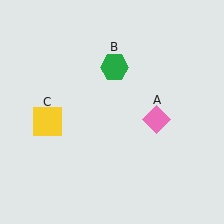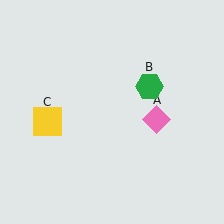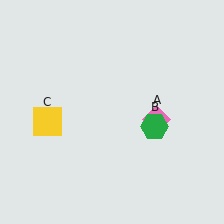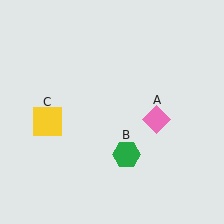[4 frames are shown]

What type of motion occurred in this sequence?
The green hexagon (object B) rotated clockwise around the center of the scene.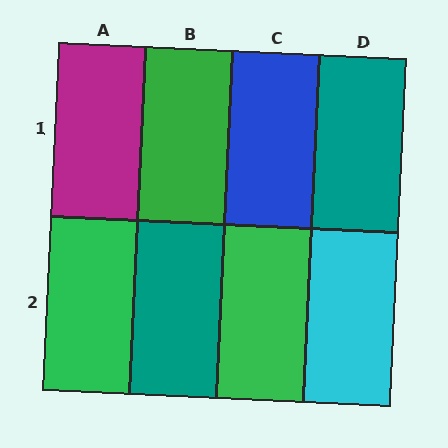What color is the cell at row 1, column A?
Magenta.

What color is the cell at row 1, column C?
Blue.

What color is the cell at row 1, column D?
Teal.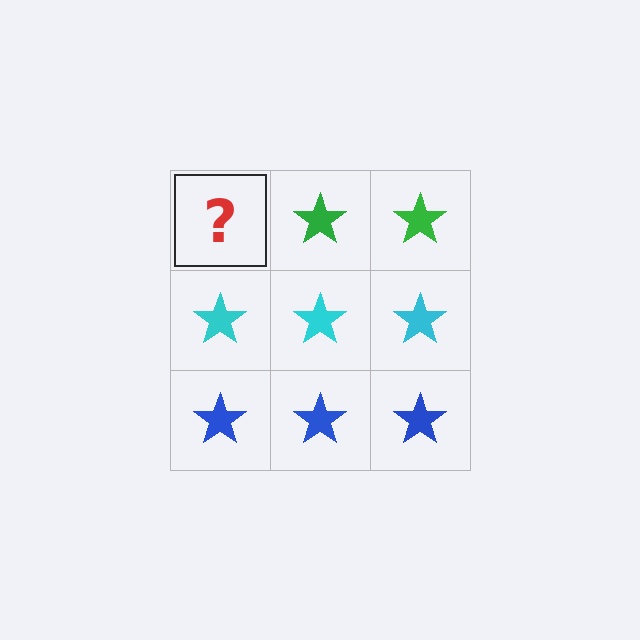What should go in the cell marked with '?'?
The missing cell should contain a green star.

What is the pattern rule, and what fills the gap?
The rule is that each row has a consistent color. The gap should be filled with a green star.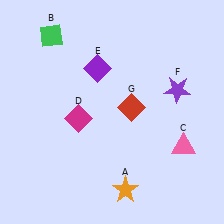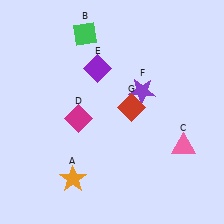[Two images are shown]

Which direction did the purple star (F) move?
The purple star (F) moved left.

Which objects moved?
The objects that moved are: the orange star (A), the green diamond (B), the purple star (F).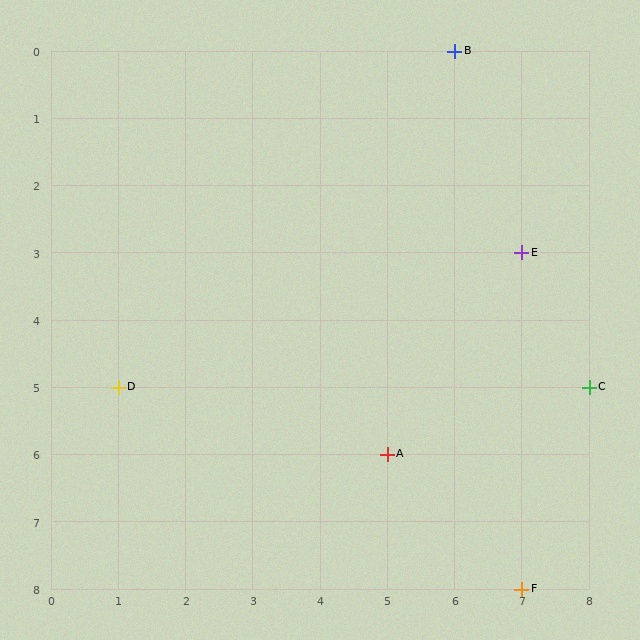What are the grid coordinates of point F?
Point F is at grid coordinates (7, 8).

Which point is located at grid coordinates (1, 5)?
Point D is at (1, 5).